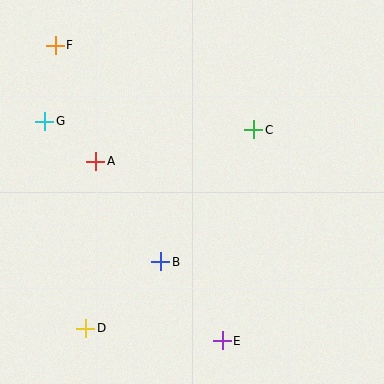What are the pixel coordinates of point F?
Point F is at (55, 45).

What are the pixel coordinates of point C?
Point C is at (254, 130).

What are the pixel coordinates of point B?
Point B is at (161, 262).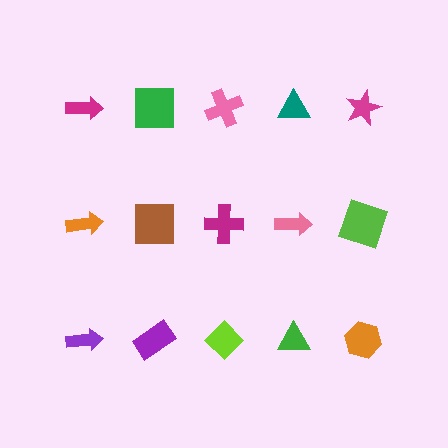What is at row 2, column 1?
An orange arrow.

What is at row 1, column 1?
A magenta arrow.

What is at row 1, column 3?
A pink cross.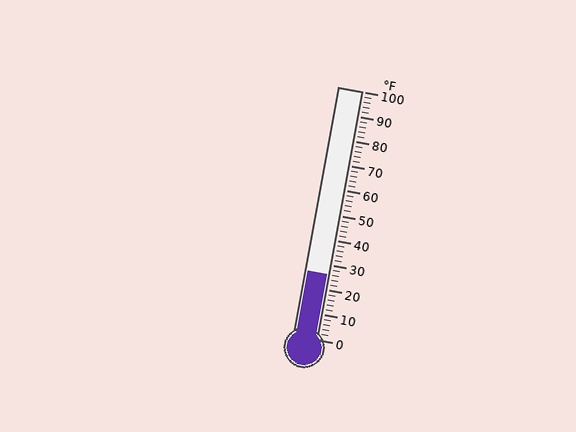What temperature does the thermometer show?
The thermometer shows approximately 26°F.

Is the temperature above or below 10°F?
The temperature is above 10°F.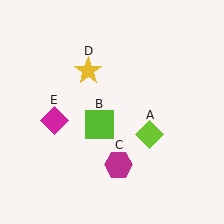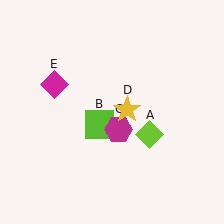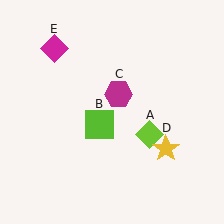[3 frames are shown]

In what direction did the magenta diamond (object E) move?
The magenta diamond (object E) moved up.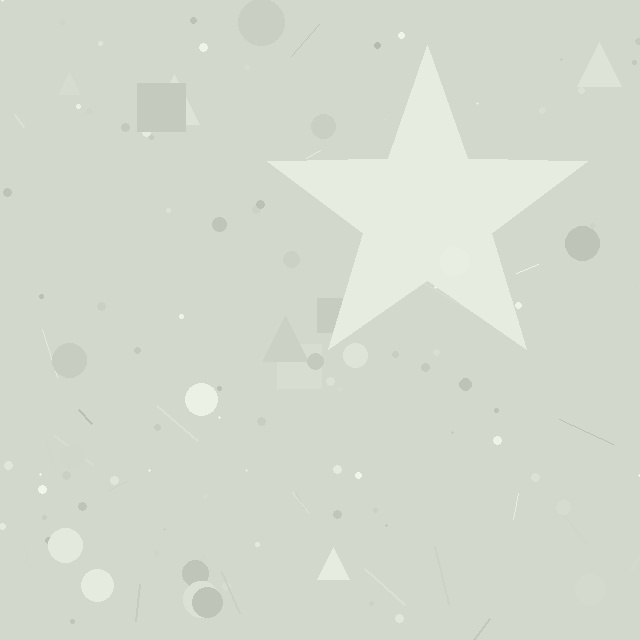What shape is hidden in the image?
A star is hidden in the image.